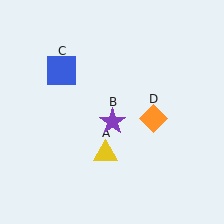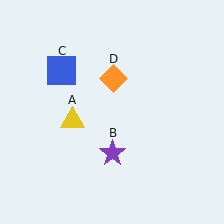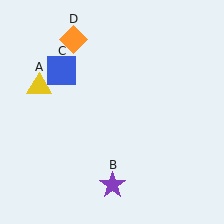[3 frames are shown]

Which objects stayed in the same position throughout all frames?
Blue square (object C) remained stationary.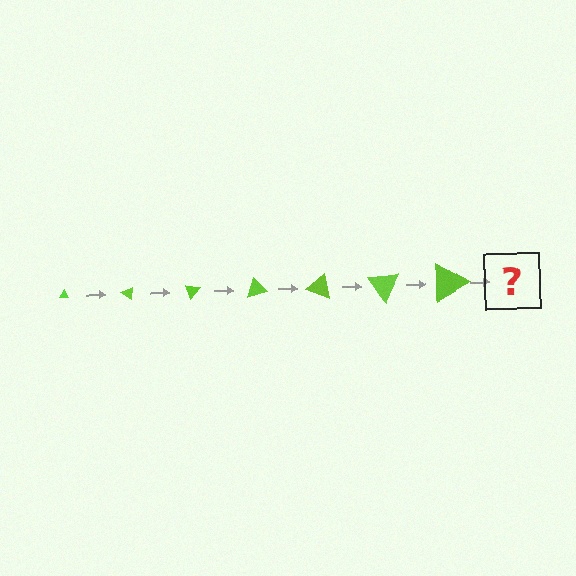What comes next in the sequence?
The next element should be a triangle, larger than the previous one and rotated 245 degrees from the start.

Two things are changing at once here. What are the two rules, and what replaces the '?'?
The two rules are that the triangle grows larger each step and it rotates 35 degrees each step. The '?' should be a triangle, larger than the previous one and rotated 245 degrees from the start.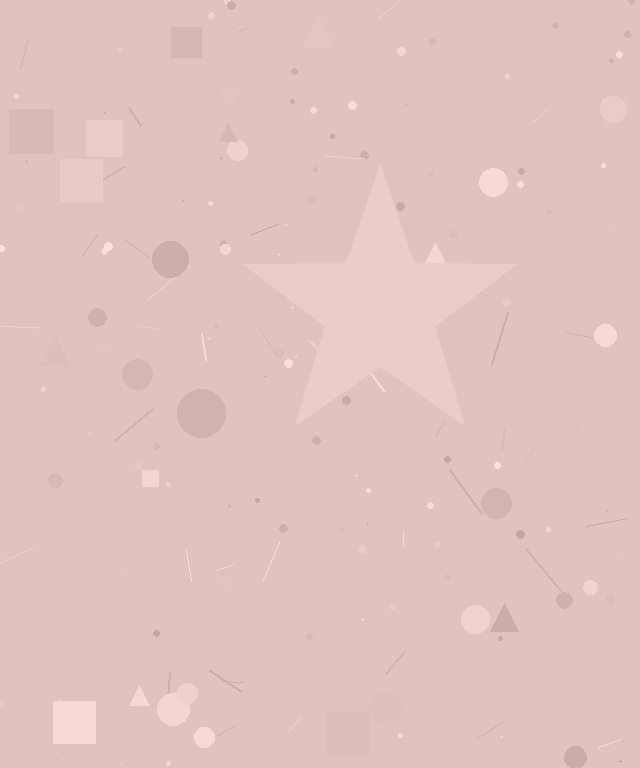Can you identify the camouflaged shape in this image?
The camouflaged shape is a star.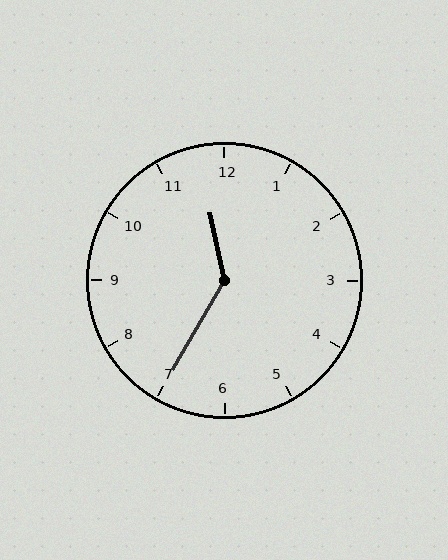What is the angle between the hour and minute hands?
Approximately 138 degrees.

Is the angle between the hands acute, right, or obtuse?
It is obtuse.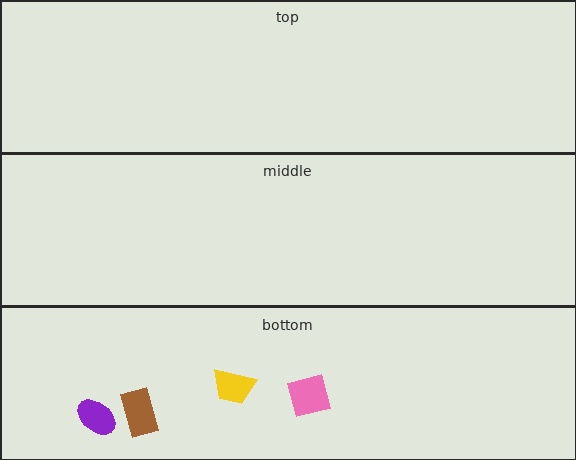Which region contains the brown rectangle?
The bottom region.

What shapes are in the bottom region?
The purple ellipse, the brown rectangle, the pink square, the yellow trapezoid.